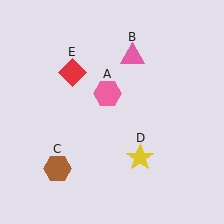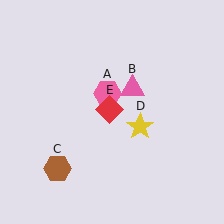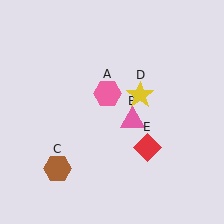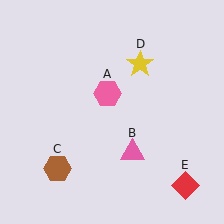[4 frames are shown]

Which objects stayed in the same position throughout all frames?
Pink hexagon (object A) and brown hexagon (object C) remained stationary.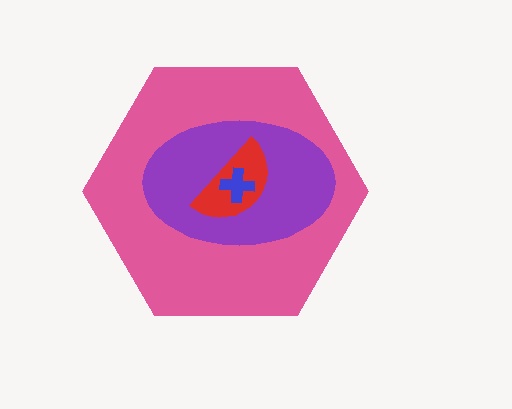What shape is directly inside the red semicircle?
The blue cross.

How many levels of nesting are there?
4.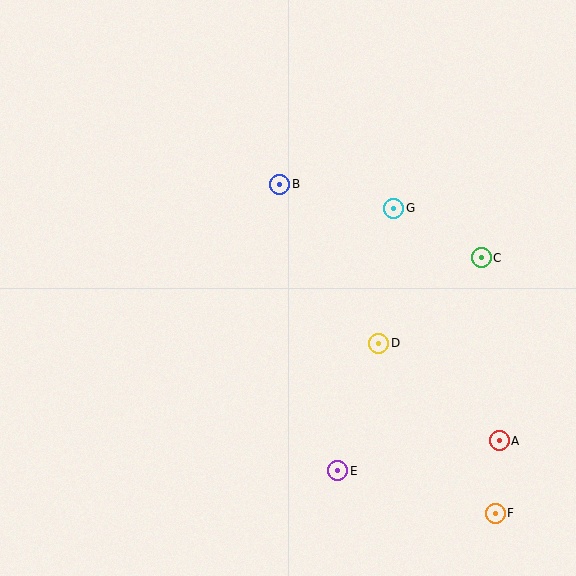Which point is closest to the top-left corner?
Point B is closest to the top-left corner.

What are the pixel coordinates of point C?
Point C is at (481, 258).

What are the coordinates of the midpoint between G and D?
The midpoint between G and D is at (386, 276).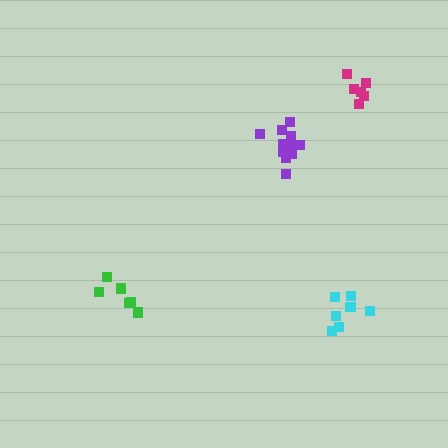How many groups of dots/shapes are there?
There are 4 groups.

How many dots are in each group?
Group 1: 12 dots, Group 2: 6 dots, Group 3: 7 dots, Group 4: 6 dots (31 total).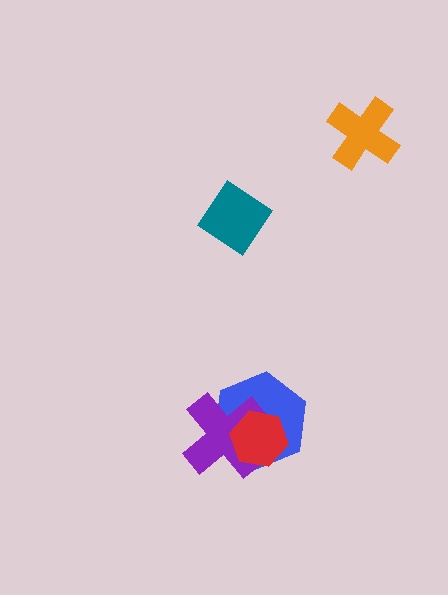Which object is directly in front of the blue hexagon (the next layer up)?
The purple cross is directly in front of the blue hexagon.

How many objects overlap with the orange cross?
0 objects overlap with the orange cross.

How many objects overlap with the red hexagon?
2 objects overlap with the red hexagon.